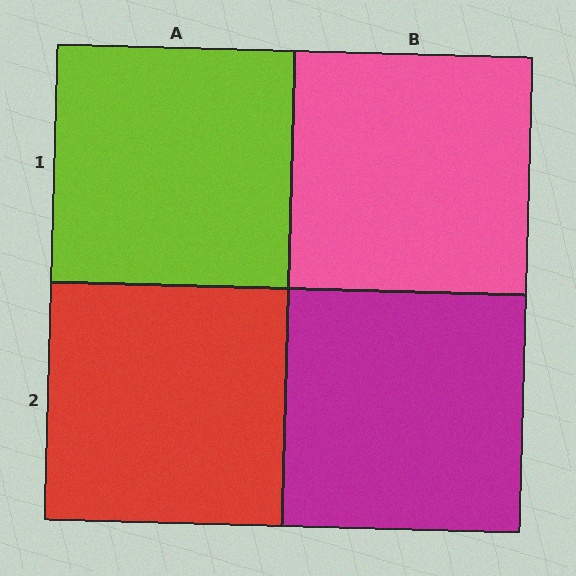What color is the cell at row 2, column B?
Magenta.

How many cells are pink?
1 cell is pink.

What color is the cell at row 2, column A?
Red.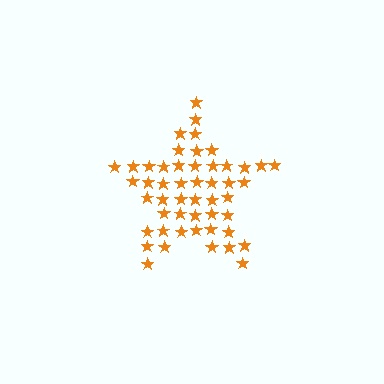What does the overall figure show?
The overall figure shows a star.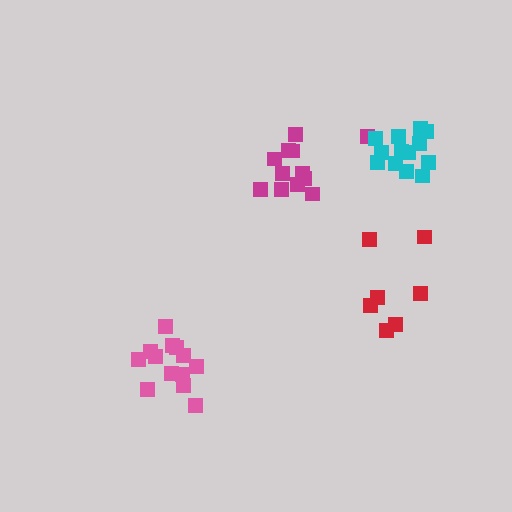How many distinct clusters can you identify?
There are 4 distinct clusters.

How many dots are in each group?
Group 1: 12 dots, Group 2: 13 dots, Group 3: 7 dots, Group 4: 13 dots (45 total).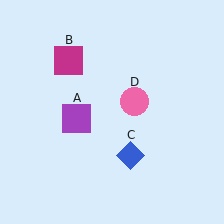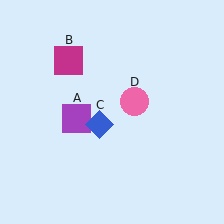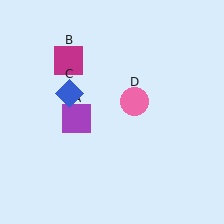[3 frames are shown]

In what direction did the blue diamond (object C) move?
The blue diamond (object C) moved up and to the left.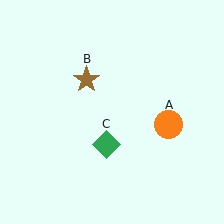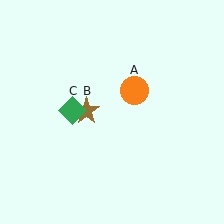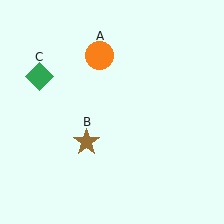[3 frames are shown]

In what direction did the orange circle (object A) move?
The orange circle (object A) moved up and to the left.